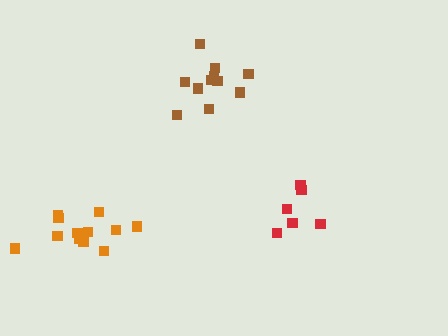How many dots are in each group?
Group 1: 11 dots, Group 2: 12 dots, Group 3: 6 dots (29 total).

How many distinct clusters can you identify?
There are 3 distinct clusters.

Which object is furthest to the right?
The red cluster is rightmost.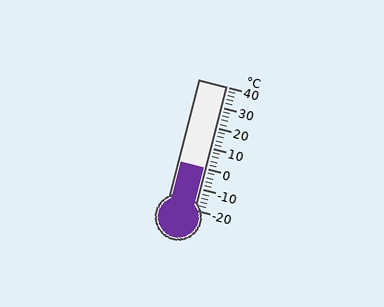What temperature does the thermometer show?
The thermometer shows approximately 0°C.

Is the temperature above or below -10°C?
The temperature is above -10°C.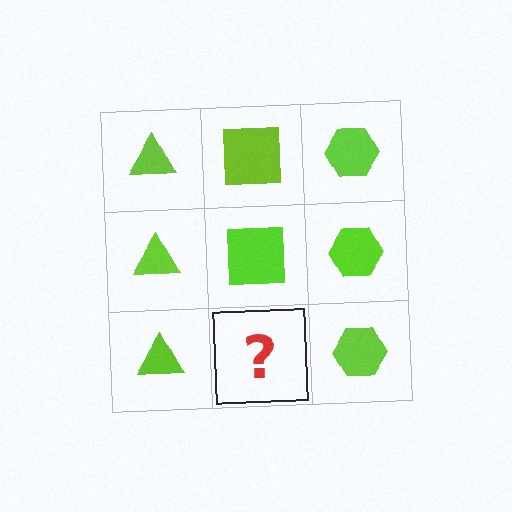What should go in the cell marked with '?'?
The missing cell should contain a lime square.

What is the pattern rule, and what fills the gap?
The rule is that each column has a consistent shape. The gap should be filled with a lime square.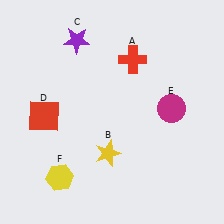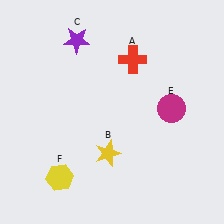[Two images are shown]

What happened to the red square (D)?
The red square (D) was removed in Image 2. It was in the bottom-left area of Image 1.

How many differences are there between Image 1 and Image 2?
There is 1 difference between the two images.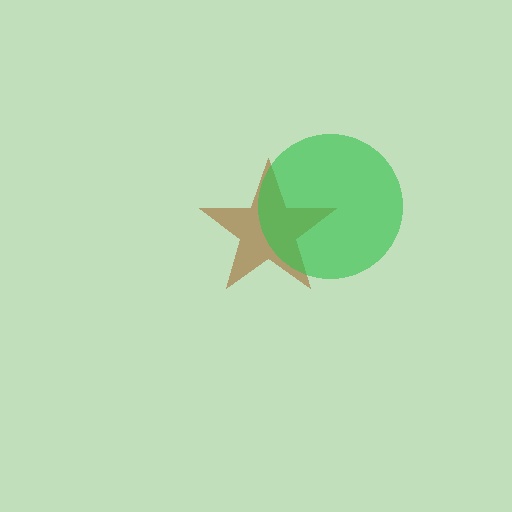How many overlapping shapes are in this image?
There are 2 overlapping shapes in the image.